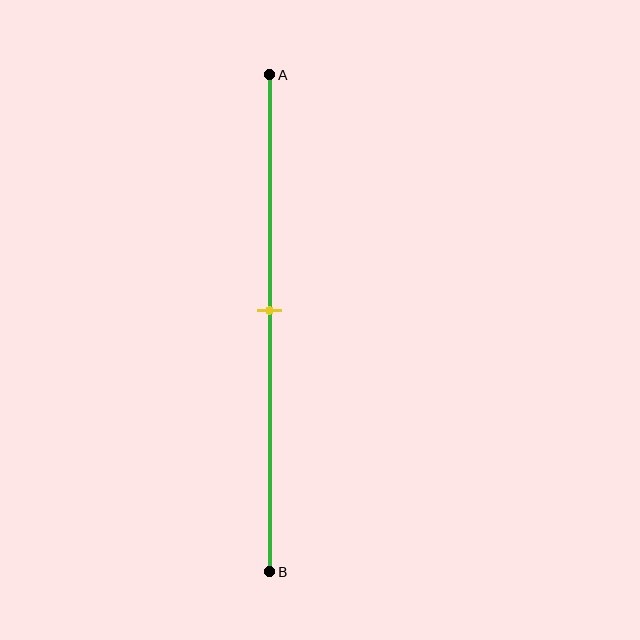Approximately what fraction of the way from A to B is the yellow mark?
The yellow mark is approximately 45% of the way from A to B.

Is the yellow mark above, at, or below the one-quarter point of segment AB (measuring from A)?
The yellow mark is below the one-quarter point of segment AB.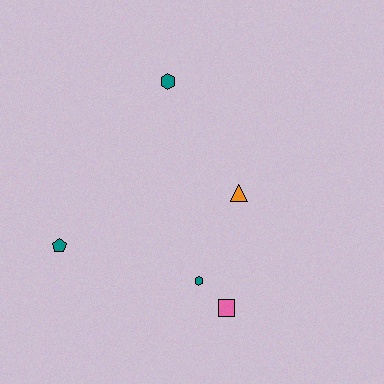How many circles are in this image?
There are no circles.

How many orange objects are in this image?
There is 1 orange object.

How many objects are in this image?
There are 5 objects.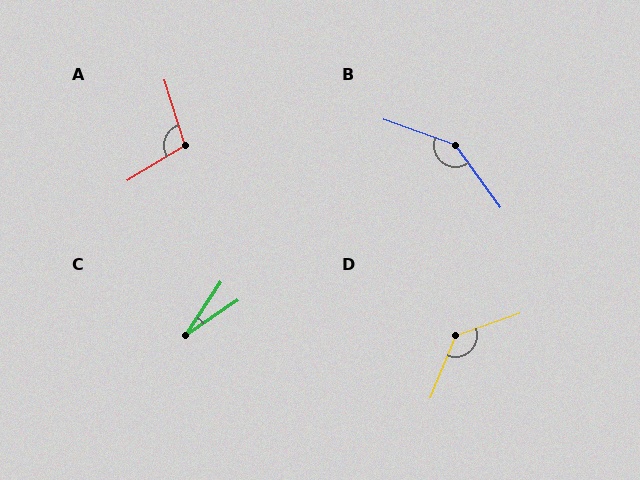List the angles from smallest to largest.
C (23°), A (104°), D (131°), B (145°).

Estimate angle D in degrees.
Approximately 131 degrees.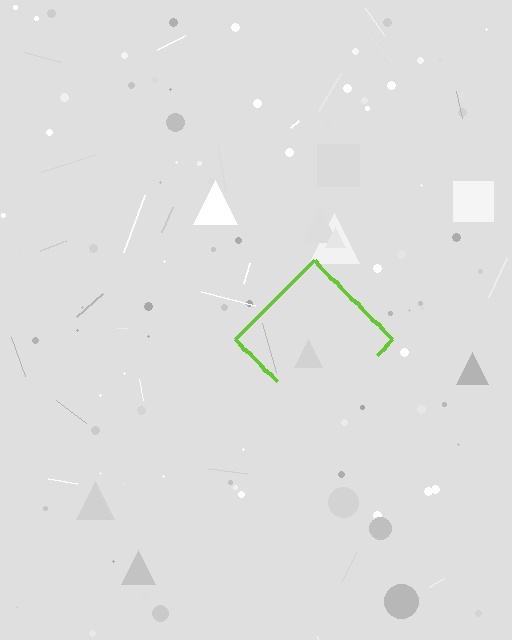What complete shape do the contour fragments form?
The contour fragments form a diamond.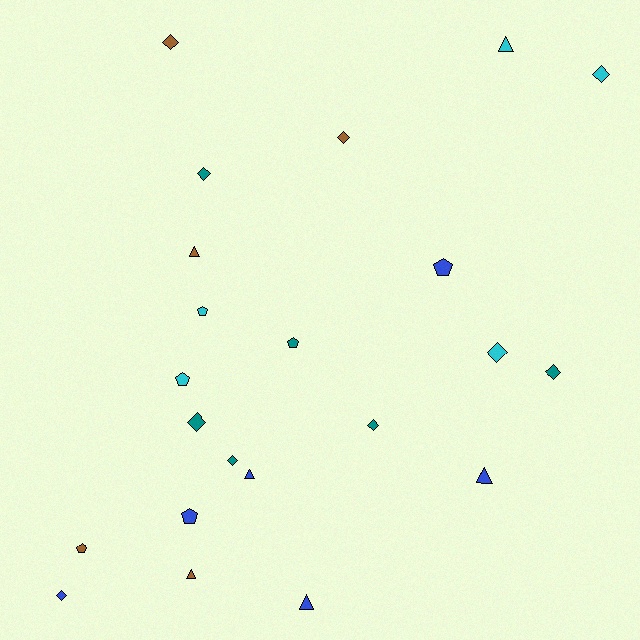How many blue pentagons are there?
There are 2 blue pentagons.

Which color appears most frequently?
Blue, with 6 objects.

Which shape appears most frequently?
Diamond, with 10 objects.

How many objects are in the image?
There are 22 objects.